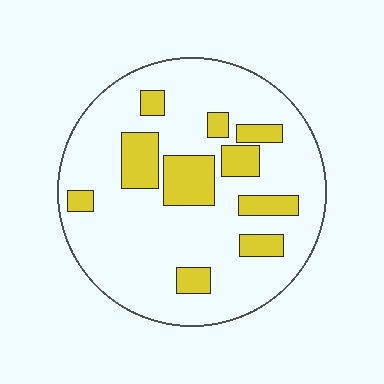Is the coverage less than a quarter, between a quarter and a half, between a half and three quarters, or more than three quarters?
Less than a quarter.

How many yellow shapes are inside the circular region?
10.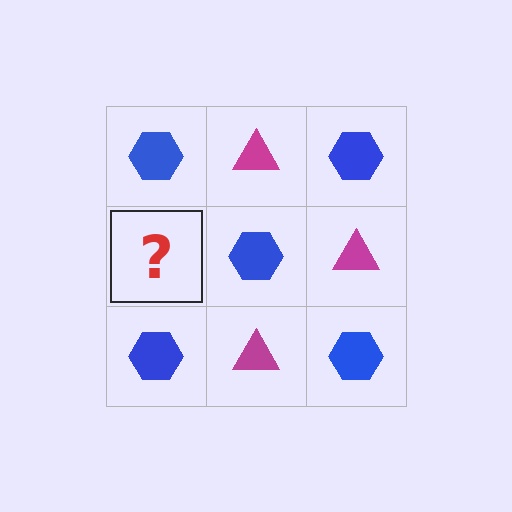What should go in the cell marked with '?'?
The missing cell should contain a magenta triangle.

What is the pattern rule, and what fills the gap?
The rule is that it alternates blue hexagon and magenta triangle in a checkerboard pattern. The gap should be filled with a magenta triangle.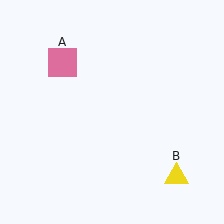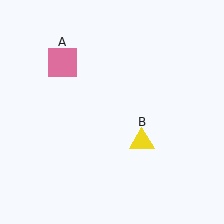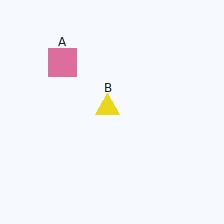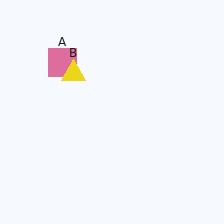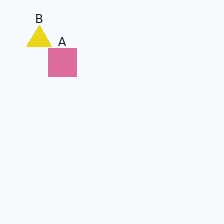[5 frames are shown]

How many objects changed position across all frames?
1 object changed position: yellow triangle (object B).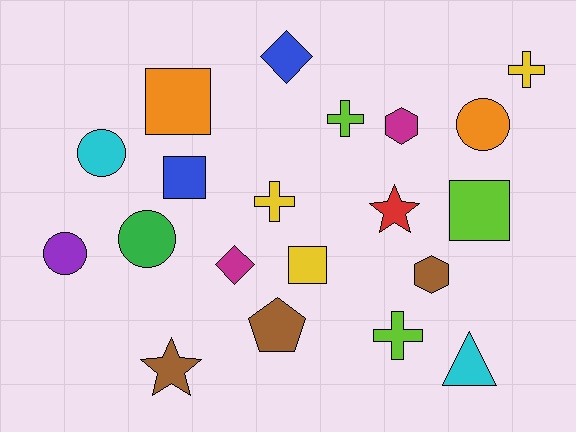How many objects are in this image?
There are 20 objects.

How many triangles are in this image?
There is 1 triangle.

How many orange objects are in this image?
There are 2 orange objects.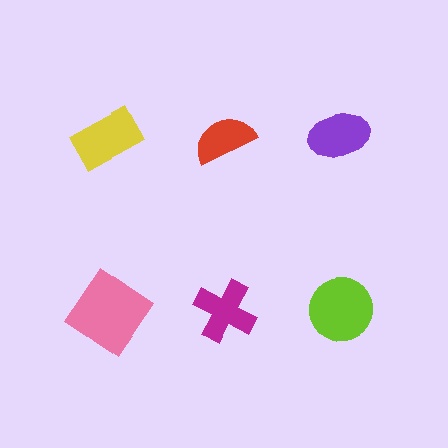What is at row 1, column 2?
A red semicircle.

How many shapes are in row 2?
3 shapes.